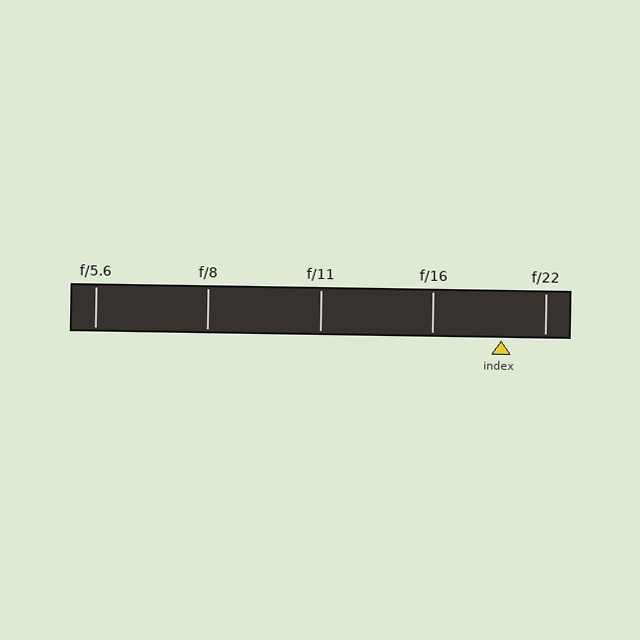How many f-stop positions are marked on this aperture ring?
There are 5 f-stop positions marked.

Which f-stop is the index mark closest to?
The index mark is closest to f/22.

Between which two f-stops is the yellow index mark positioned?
The index mark is between f/16 and f/22.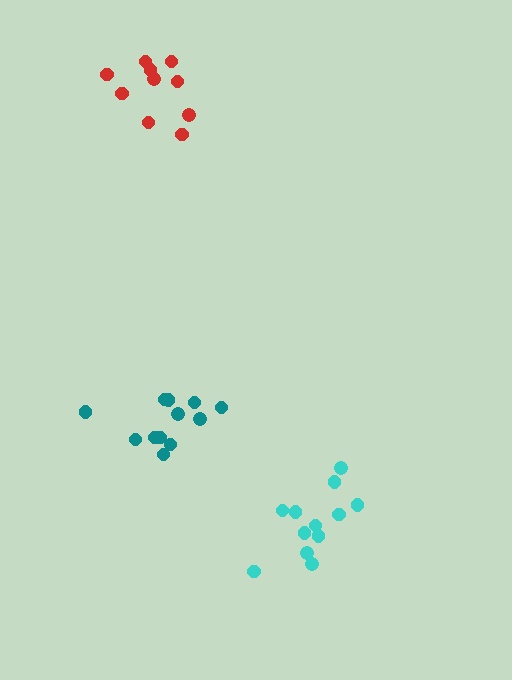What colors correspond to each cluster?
The clusters are colored: cyan, teal, red.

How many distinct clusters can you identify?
There are 3 distinct clusters.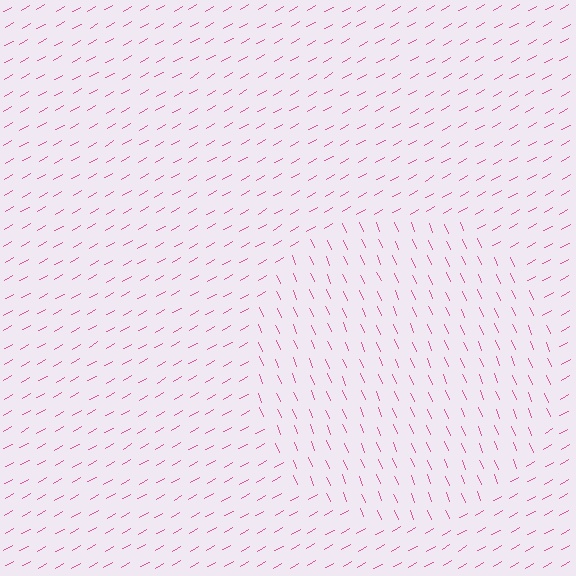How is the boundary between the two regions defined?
The boundary is defined purely by a change in line orientation (approximately 83 degrees difference). All lines are the same color and thickness.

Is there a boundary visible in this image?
Yes, there is a texture boundary formed by a change in line orientation.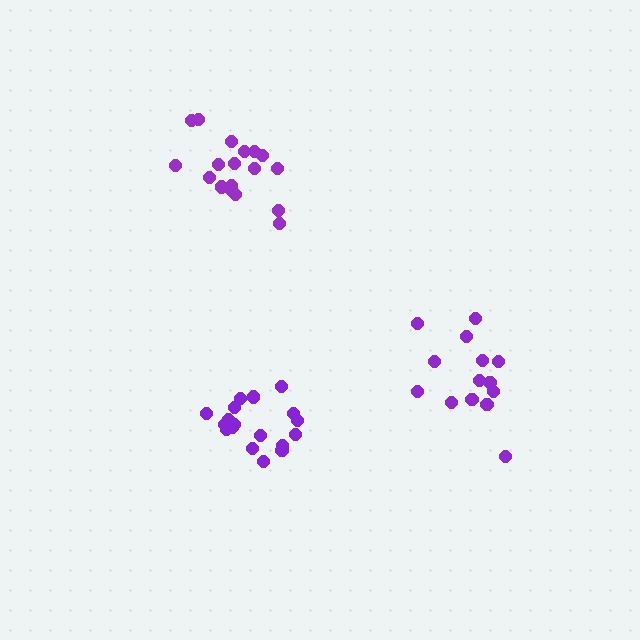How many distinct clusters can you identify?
There are 3 distinct clusters.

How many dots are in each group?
Group 1: 18 dots, Group 2: 18 dots, Group 3: 14 dots (50 total).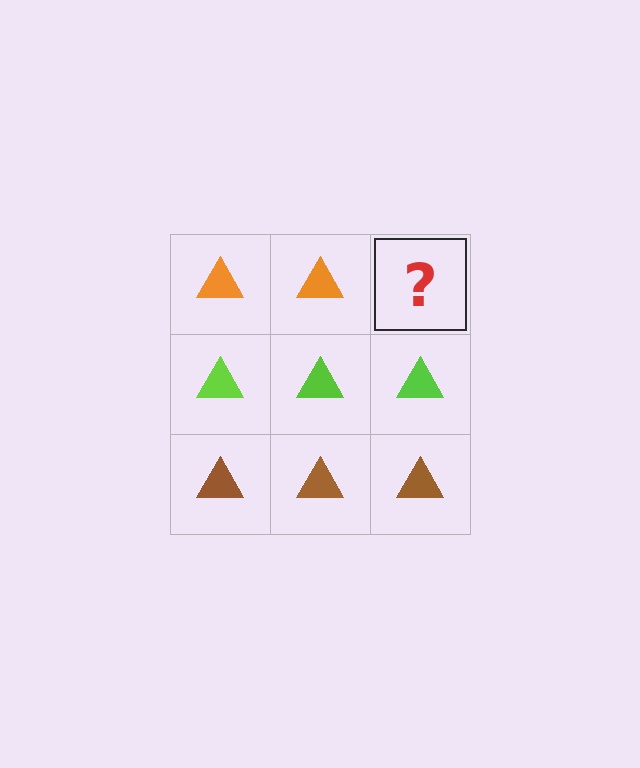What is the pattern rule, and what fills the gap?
The rule is that each row has a consistent color. The gap should be filled with an orange triangle.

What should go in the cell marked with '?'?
The missing cell should contain an orange triangle.